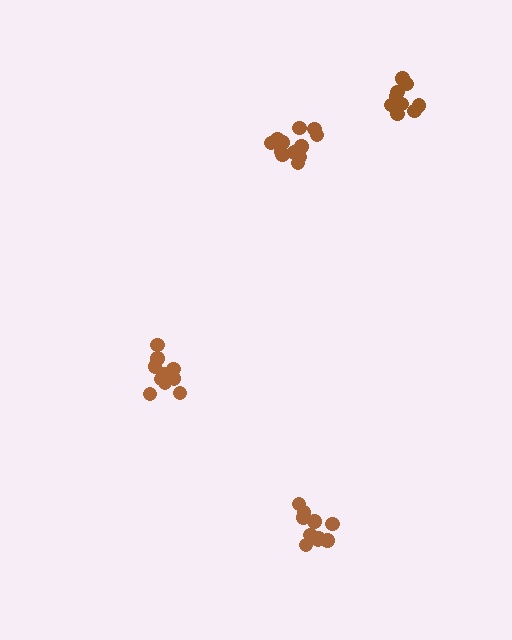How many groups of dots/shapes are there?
There are 4 groups.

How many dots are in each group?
Group 1: 13 dots, Group 2: 10 dots, Group 3: 9 dots, Group 4: 10 dots (42 total).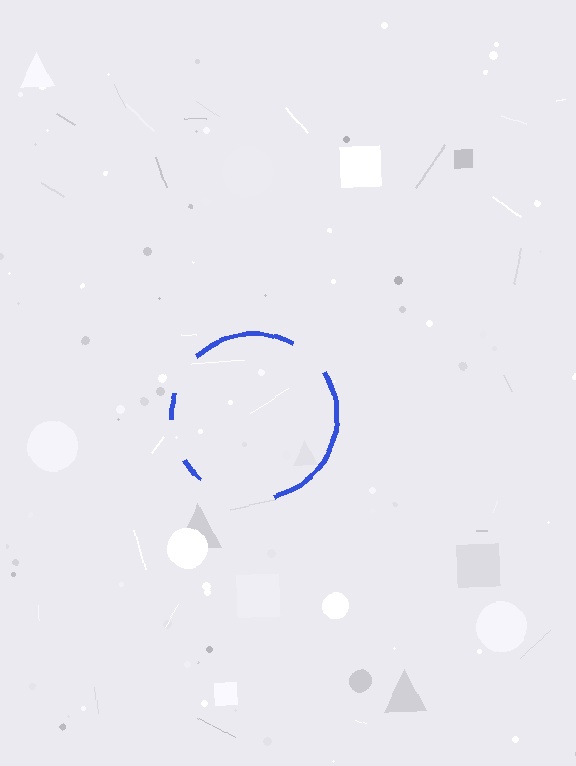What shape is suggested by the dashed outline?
The dashed outline suggests a circle.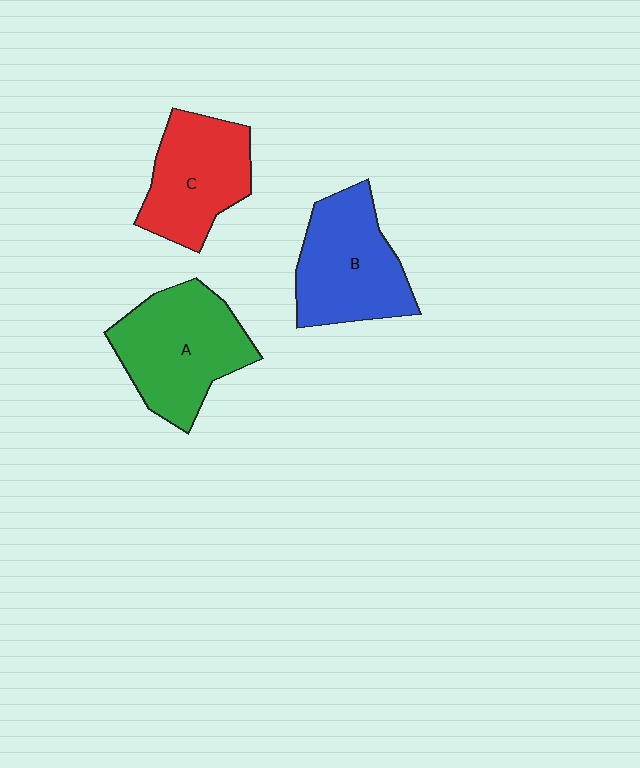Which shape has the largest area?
Shape A (green).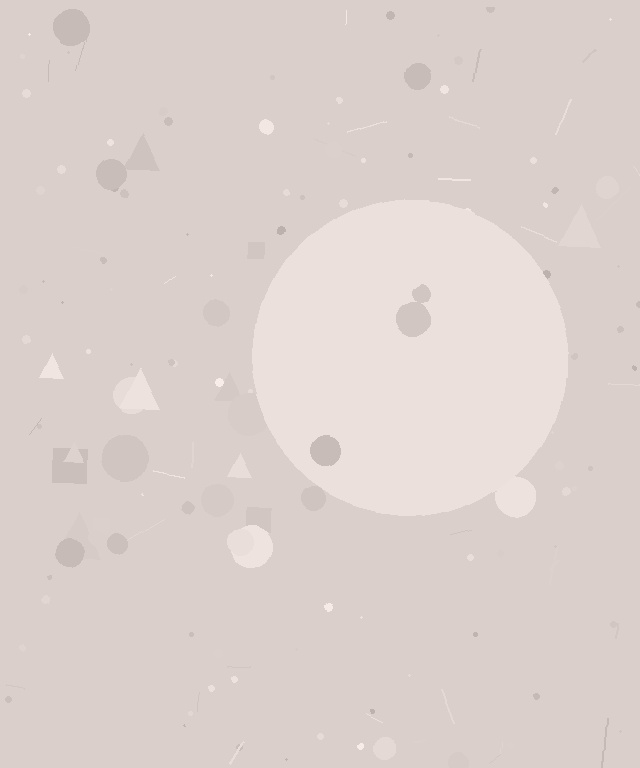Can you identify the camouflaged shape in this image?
The camouflaged shape is a circle.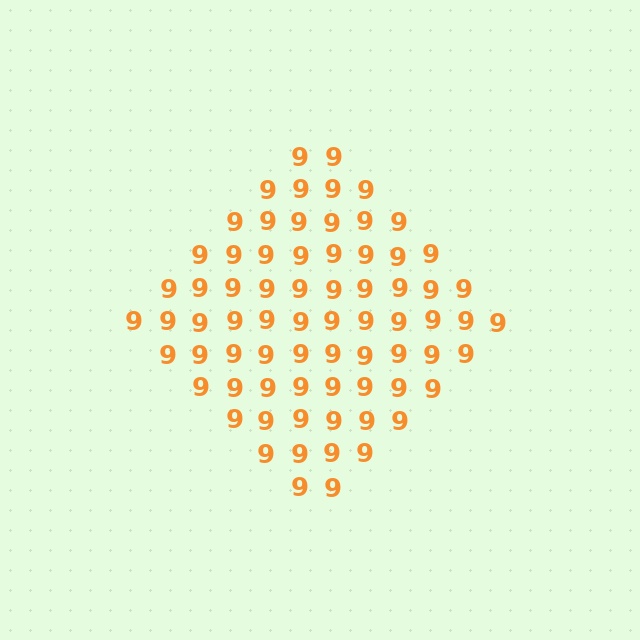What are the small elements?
The small elements are digit 9's.